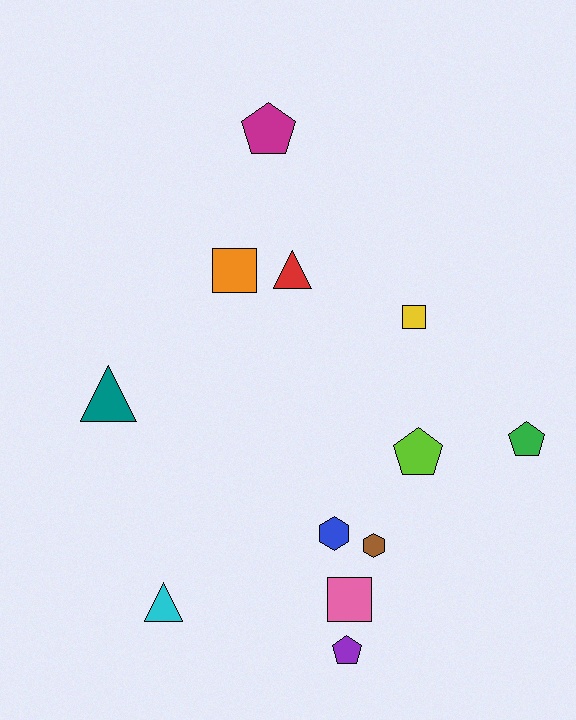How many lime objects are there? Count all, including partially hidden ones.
There is 1 lime object.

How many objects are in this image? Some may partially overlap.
There are 12 objects.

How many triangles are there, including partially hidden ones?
There are 3 triangles.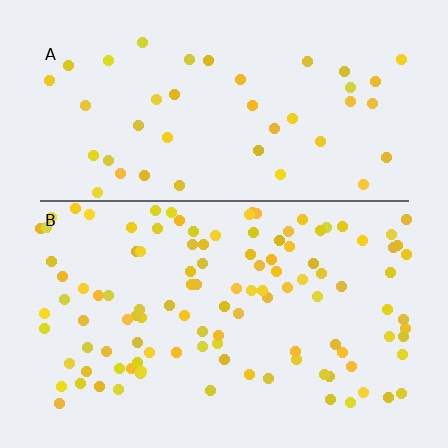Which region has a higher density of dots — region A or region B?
B (the bottom).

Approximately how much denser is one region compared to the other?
Approximately 2.6× — region B over region A.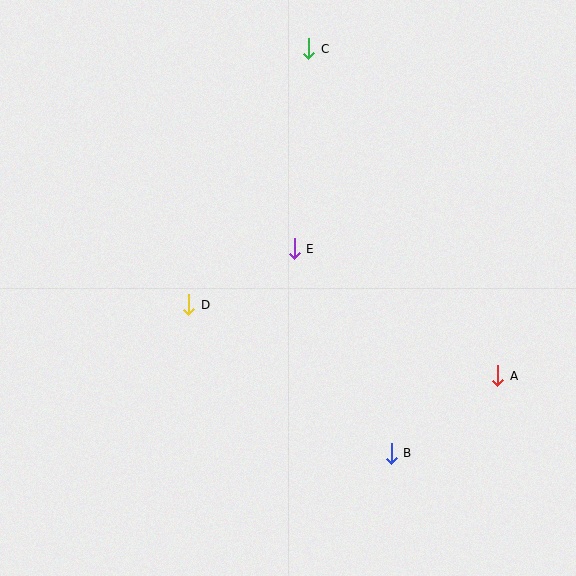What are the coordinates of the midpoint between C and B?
The midpoint between C and B is at (350, 251).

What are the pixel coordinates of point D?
Point D is at (189, 305).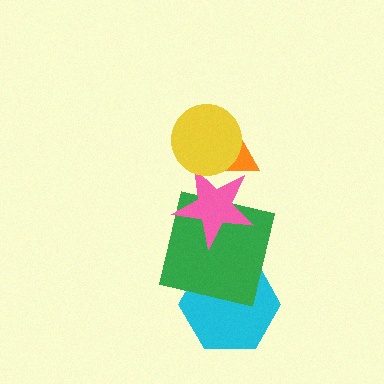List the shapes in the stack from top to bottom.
From top to bottom: the yellow circle, the orange triangle, the pink star, the green square, the cyan hexagon.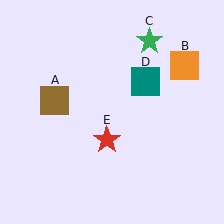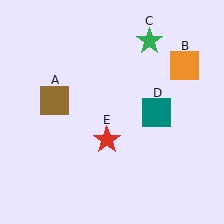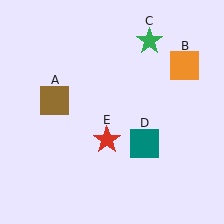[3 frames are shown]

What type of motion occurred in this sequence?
The teal square (object D) rotated clockwise around the center of the scene.